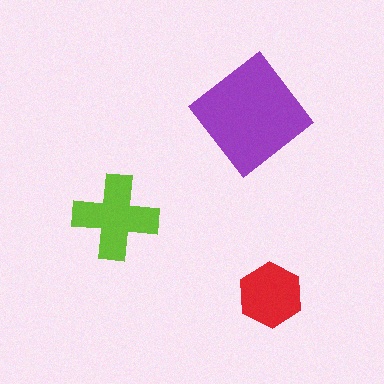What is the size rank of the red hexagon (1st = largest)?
3rd.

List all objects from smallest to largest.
The red hexagon, the lime cross, the purple diamond.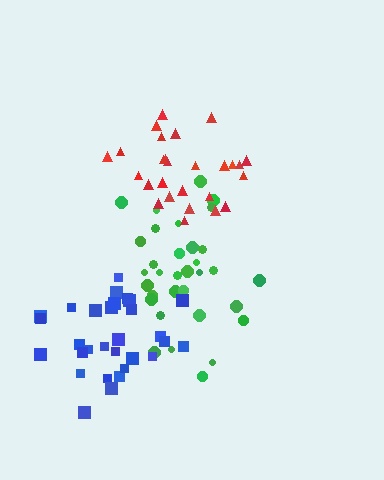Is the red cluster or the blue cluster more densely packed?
Blue.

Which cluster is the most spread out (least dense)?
Green.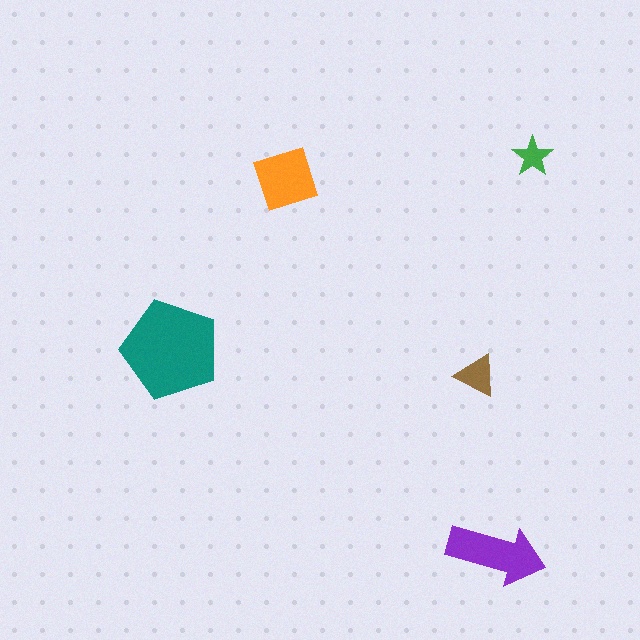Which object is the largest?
The teal pentagon.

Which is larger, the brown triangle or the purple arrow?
The purple arrow.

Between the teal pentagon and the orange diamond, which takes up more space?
The teal pentagon.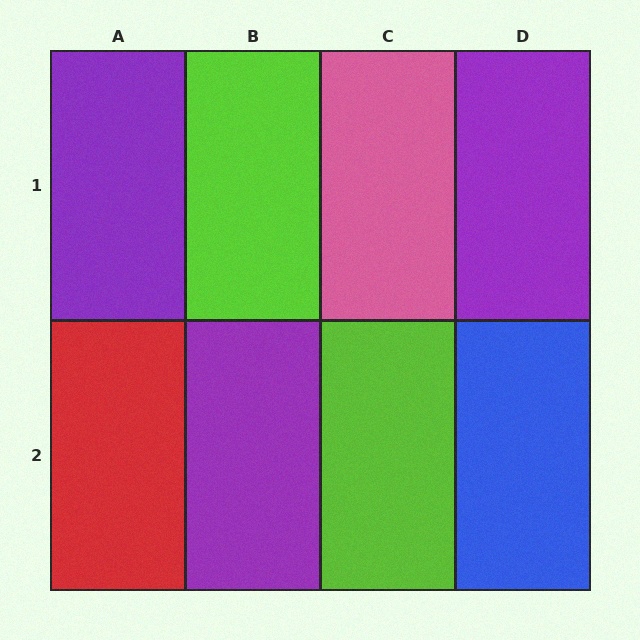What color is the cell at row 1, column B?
Lime.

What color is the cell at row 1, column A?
Purple.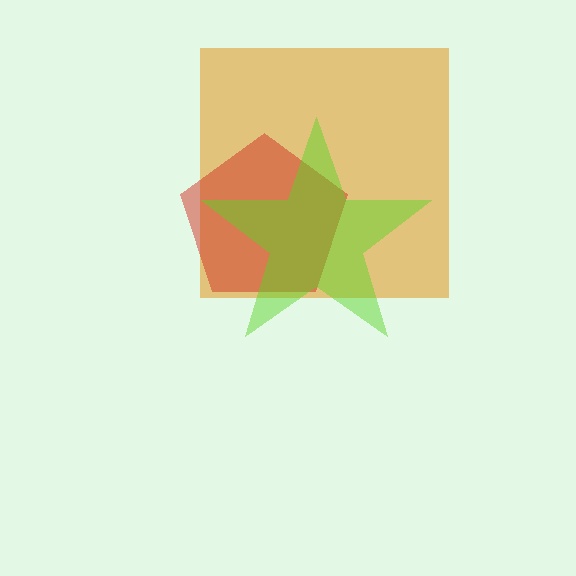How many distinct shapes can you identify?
There are 3 distinct shapes: an orange square, a red pentagon, a lime star.